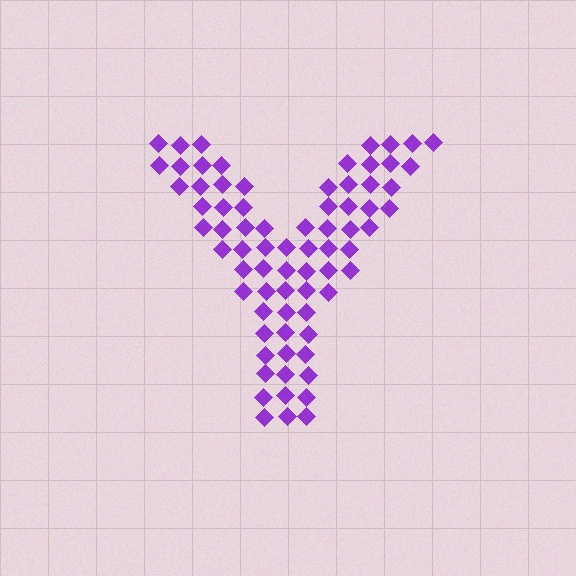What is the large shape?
The large shape is the letter Y.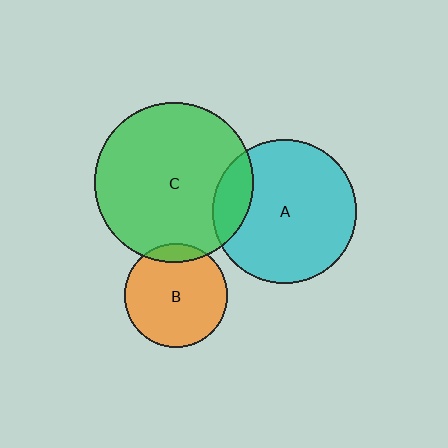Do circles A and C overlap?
Yes.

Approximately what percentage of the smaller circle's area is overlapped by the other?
Approximately 15%.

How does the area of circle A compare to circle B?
Approximately 1.9 times.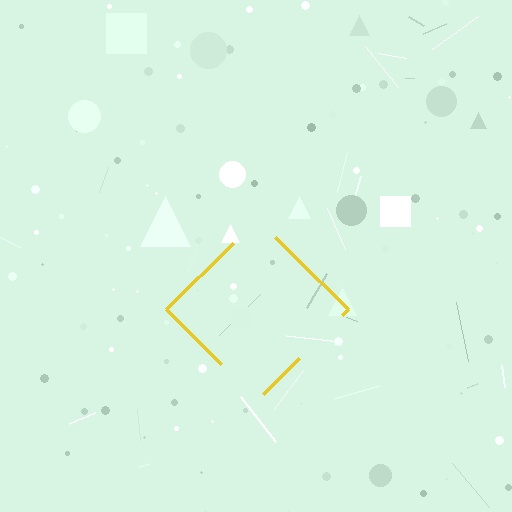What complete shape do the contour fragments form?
The contour fragments form a diamond.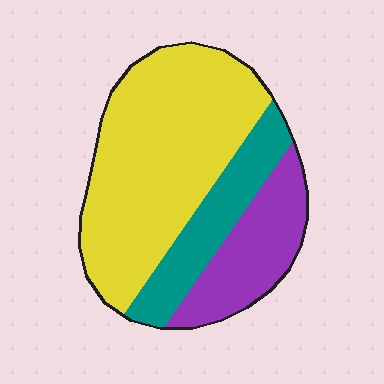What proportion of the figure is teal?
Teal covers 20% of the figure.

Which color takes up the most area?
Yellow, at roughly 60%.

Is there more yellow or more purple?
Yellow.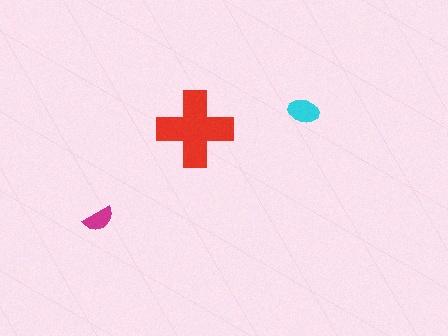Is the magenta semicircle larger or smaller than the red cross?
Smaller.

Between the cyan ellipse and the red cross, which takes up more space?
The red cross.